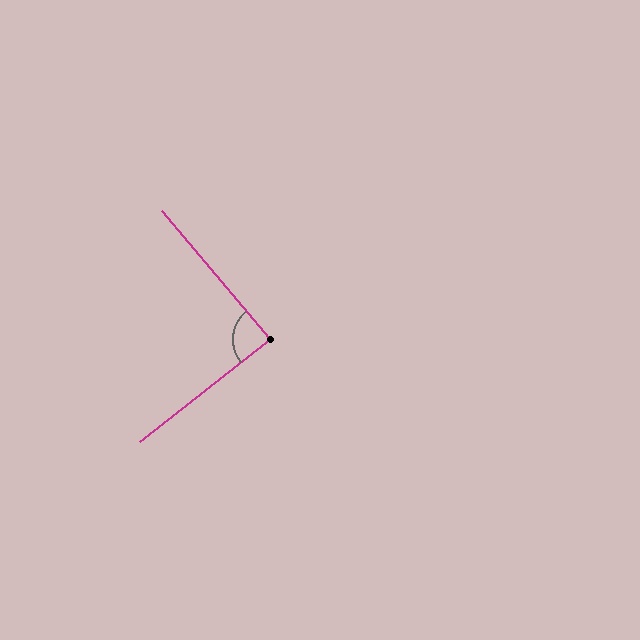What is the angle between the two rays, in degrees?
Approximately 88 degrees.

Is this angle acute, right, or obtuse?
It is approximately a right angle.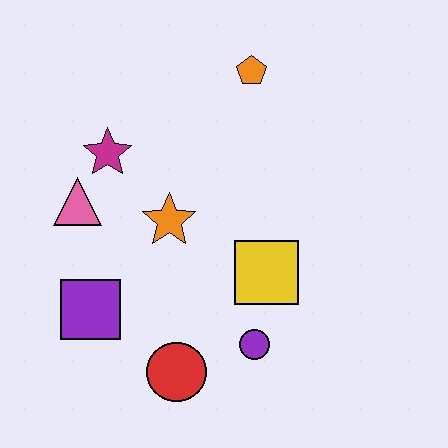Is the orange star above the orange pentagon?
No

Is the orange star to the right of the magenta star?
Yes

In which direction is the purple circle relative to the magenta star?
The purple circle is below the magenta star.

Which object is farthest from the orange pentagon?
The red circle is farthest from the orange pentagon.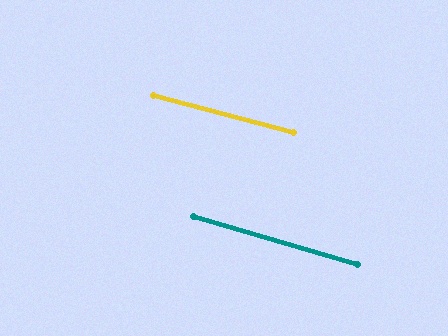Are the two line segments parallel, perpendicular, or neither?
Parallel — their directions differ by only 1.3°.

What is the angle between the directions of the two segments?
Approximately 1 degree.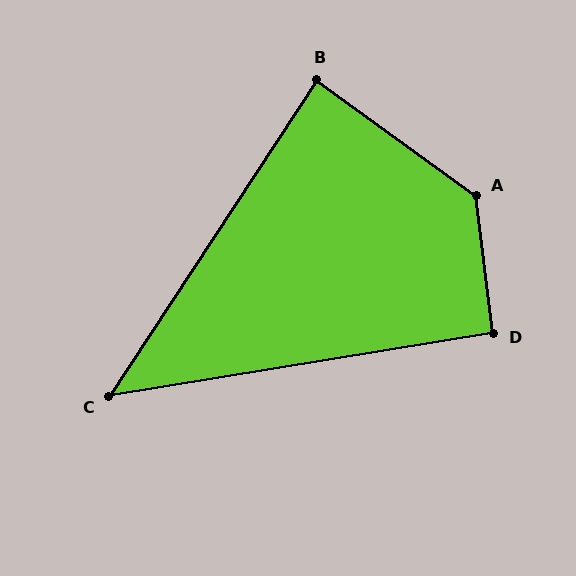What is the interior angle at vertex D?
Approximately 93 degrees (approximately right).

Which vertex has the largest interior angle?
A, at approximately 133 degrees.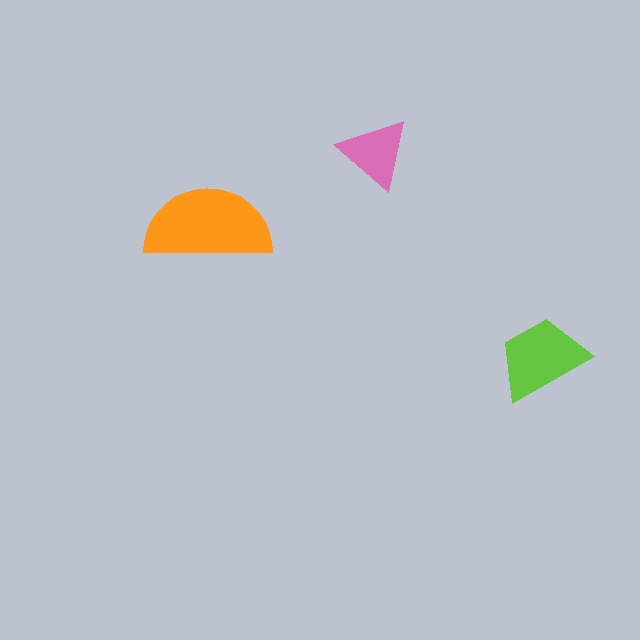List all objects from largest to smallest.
The orange semicircle, the lime trapezoid, the pink triangle.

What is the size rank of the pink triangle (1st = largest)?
3rd.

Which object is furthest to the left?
The orange semicircle is leftmost.